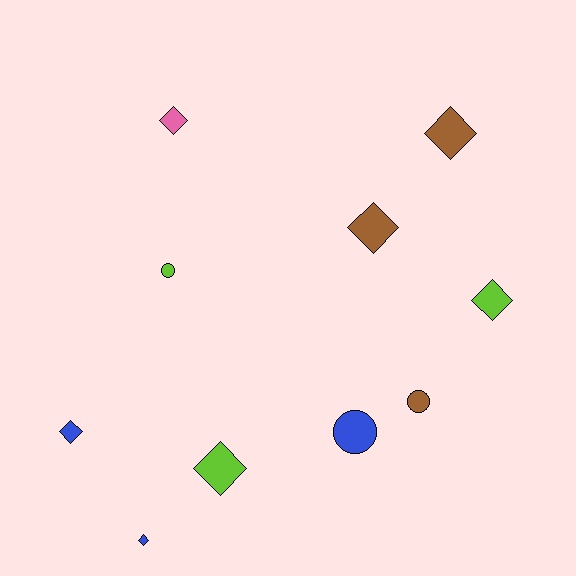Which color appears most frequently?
Blue, with 3 objects.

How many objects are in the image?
There are 10 objects.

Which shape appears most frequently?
Diamond, with 7 objects.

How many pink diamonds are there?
There is 1 pink diamond.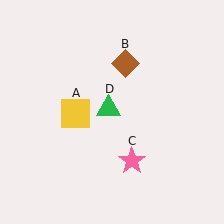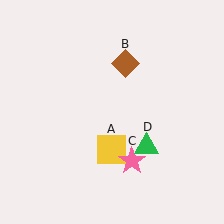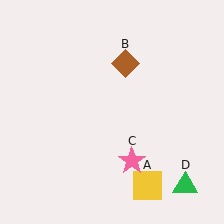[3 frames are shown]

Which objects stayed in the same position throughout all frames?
Brown diamond (object B) and pink star (object C) remained stationary.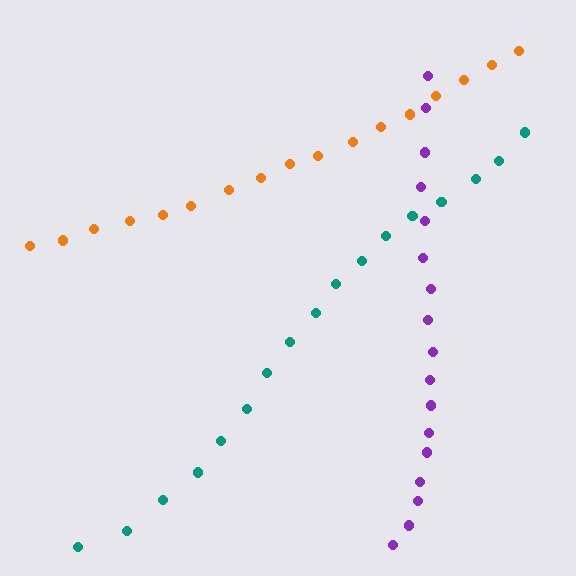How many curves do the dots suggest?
There are 3 distinct paths.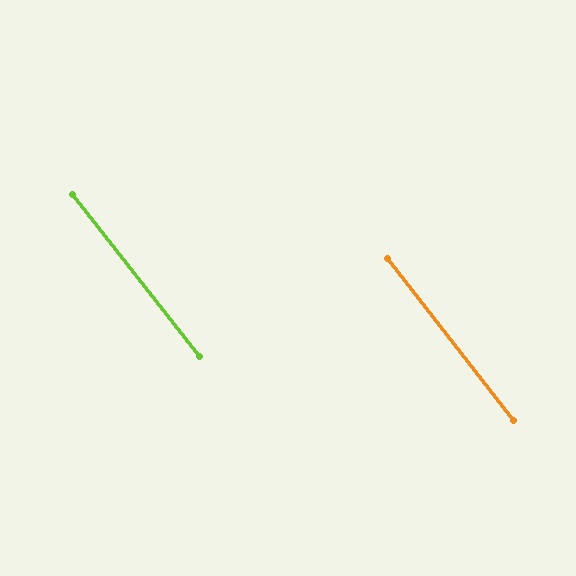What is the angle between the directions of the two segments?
Approximately 0 degrees.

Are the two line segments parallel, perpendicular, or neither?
Parallel — their directions differ by only 0.4°.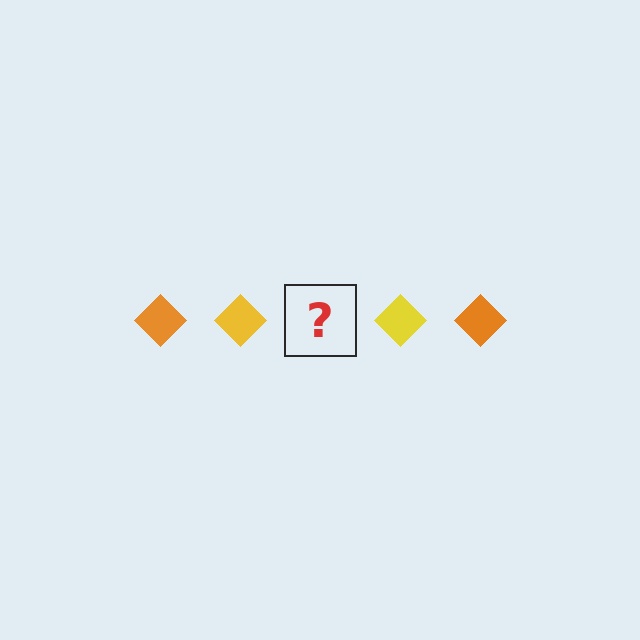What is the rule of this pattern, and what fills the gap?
The rule is that the pattern cycles through orange, yellow diamonds. The gap should be filled with an orange diamond.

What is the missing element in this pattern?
The missing element is an orange diamond.